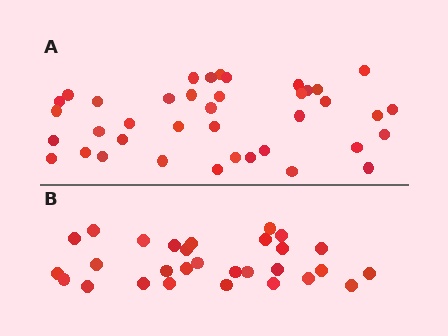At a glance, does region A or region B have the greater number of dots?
Region A (the top region) has more dots.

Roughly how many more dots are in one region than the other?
Region A has roughly 10 or so more dots than region B.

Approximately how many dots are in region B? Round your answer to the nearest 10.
About 30 dots. (The exact count is 29, which rounds to 30.)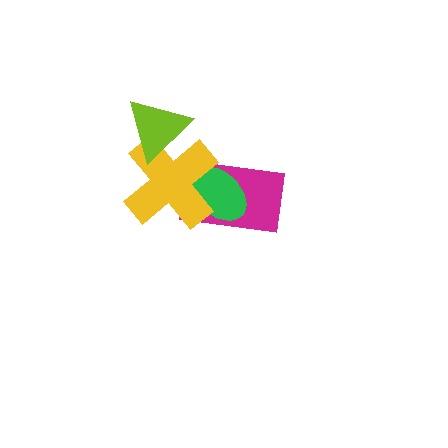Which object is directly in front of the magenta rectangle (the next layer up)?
The green ellipse is directly in front of the magenta rectangle.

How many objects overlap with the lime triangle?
1 object overlaps with the lime triangle.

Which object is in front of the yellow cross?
The lime triangle is in front of the yellow cross.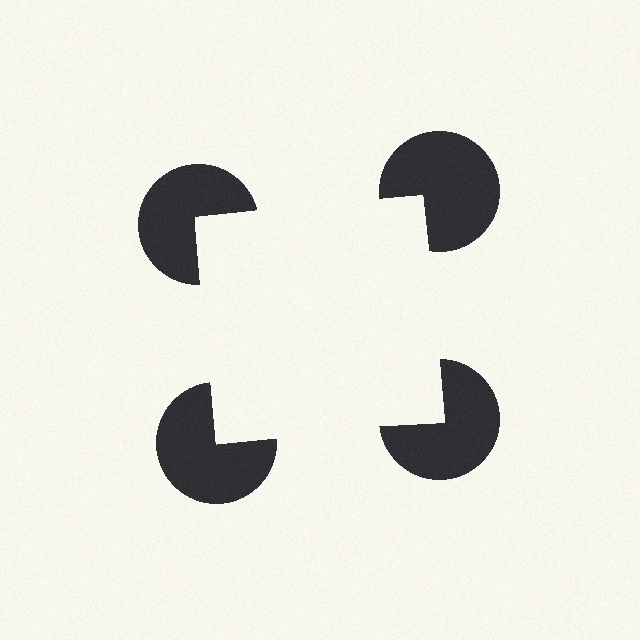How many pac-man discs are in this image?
There are 4 — one at each vertex of the illusory square.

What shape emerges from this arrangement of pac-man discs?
An illusory square — its edges are inferred from the aligned wedge cuts in the pac-man discs, not physically drawn.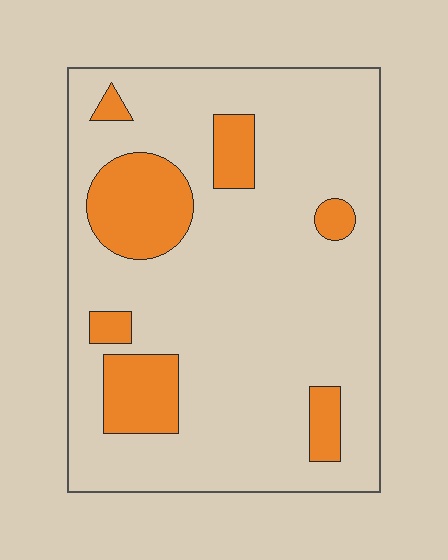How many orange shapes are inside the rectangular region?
7.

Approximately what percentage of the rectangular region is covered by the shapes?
Approximately 20%.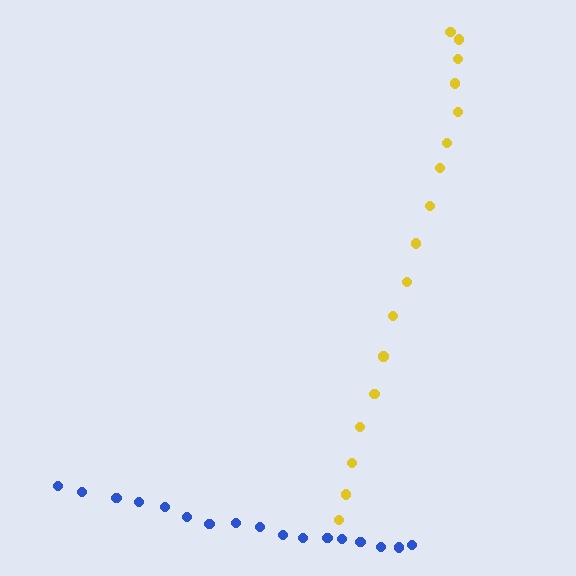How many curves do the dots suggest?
There are 2 distinct paths.